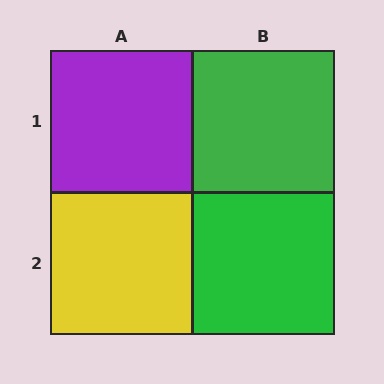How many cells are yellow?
1 cell is yellow.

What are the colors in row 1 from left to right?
Purple, green.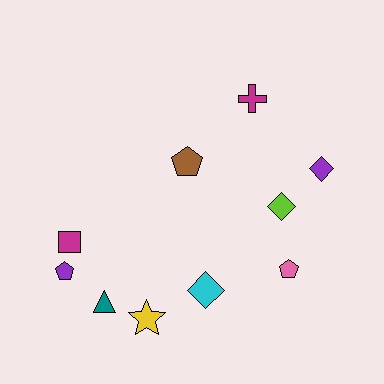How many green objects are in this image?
There are no green objects.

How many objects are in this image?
There are 10 objects.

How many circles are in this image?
There are no circles.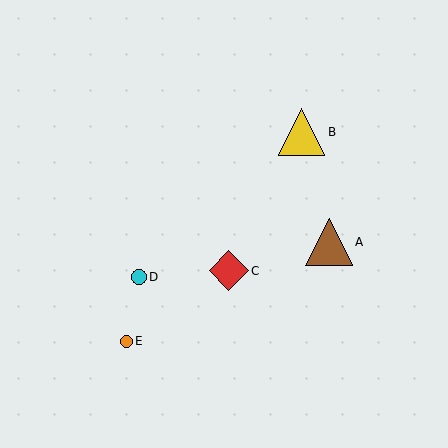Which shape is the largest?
The brown triangle (labeled A) is the largest.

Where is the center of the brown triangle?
The center of the brown triangle is at (329, 242).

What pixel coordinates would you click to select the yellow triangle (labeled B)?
Click at (302, 132) to select the yellow triangle B.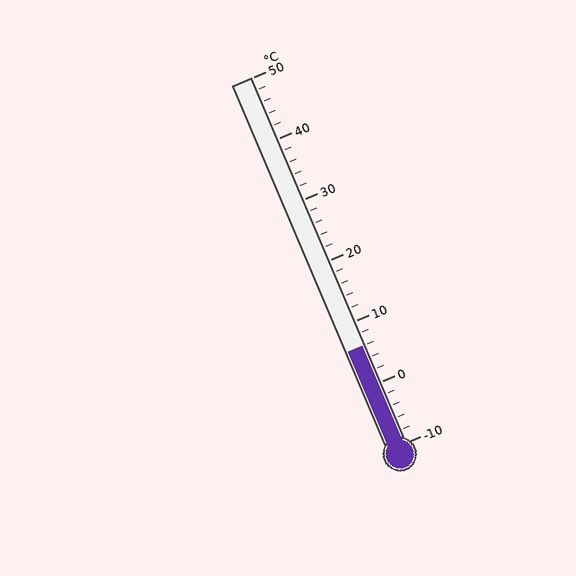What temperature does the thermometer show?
The thermometer shows approximately 6°C.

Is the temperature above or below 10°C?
The temperature is below 10°C.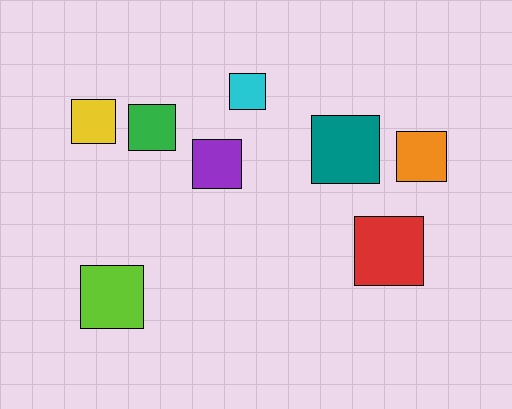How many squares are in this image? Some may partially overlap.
There are 8 squares.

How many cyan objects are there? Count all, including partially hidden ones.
There is 1 cyan object.